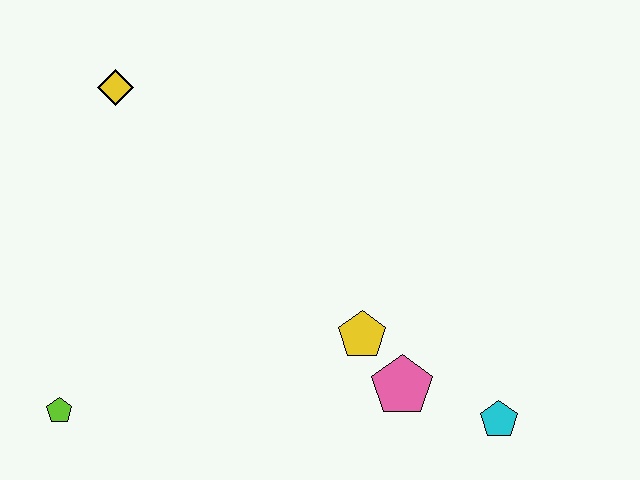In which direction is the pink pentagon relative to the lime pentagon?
The pink pentagon is to the right of the lime pentagon.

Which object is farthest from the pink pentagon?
The yellow diamond is farthest from the pink pentagon.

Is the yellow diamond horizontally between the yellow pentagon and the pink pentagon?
No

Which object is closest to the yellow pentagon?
The pink pentagon is closest to the yellow pentagon.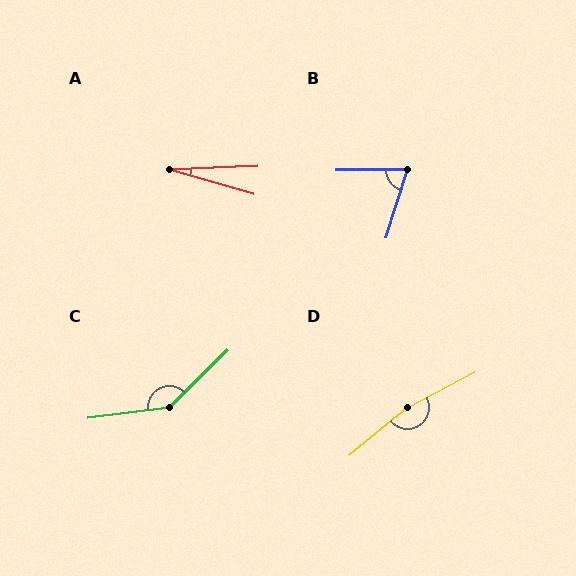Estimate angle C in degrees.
Approximately 143 degrees.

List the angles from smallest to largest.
A (19°), B (72°), C (143°), D (168°).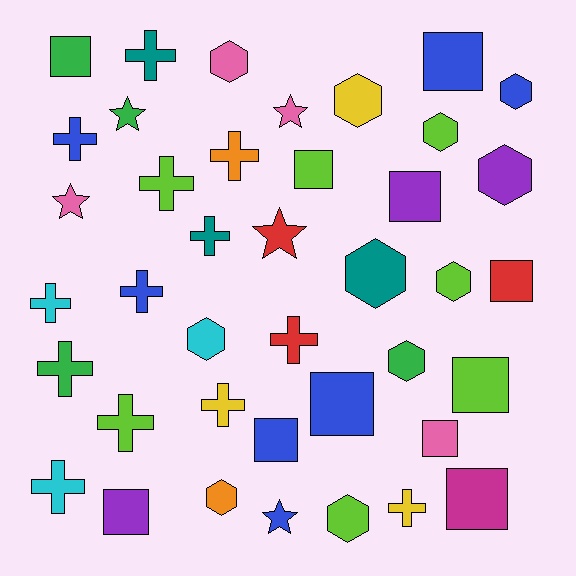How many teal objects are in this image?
There are 3 teal objects.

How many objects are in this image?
There are 40 objects.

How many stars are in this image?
There are 5 stars.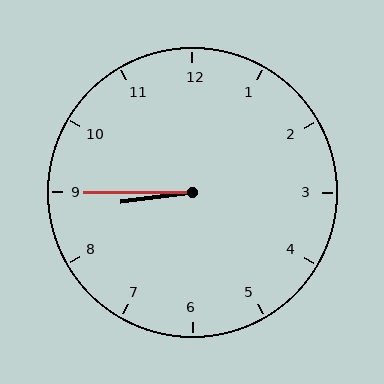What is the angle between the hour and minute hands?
Approximately 8 degrees.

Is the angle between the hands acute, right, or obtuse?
It is acute.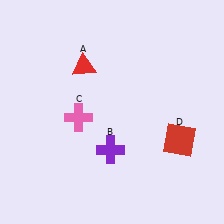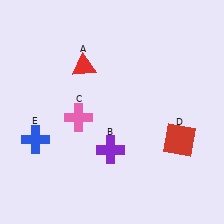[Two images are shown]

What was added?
A blue cross (E) was added in Image 2.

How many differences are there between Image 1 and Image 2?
There is 1 difference between the two images.